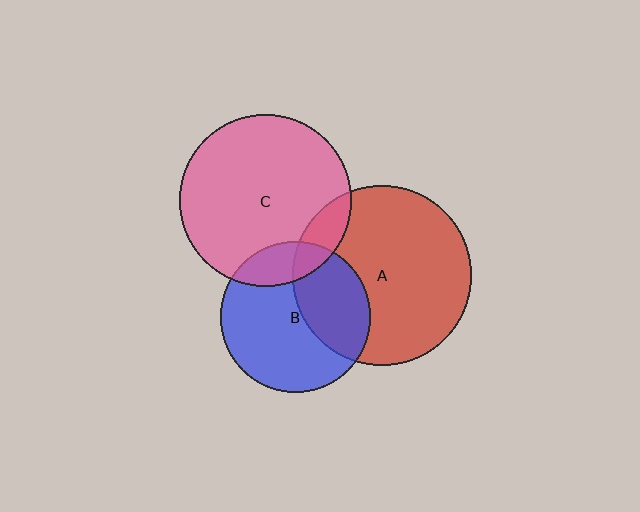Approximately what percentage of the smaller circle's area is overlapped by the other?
Approximately 15%.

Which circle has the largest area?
Circle A (red).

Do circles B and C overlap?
Yes.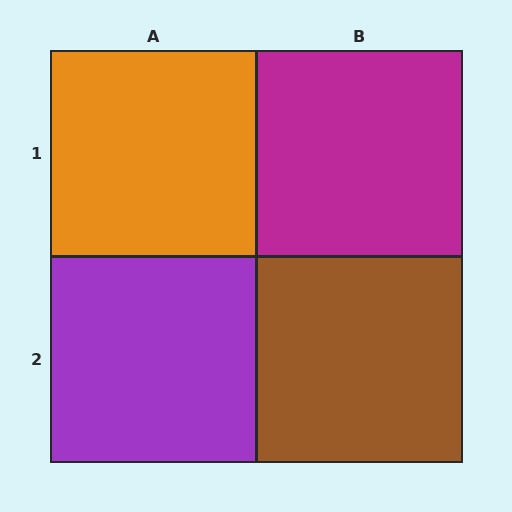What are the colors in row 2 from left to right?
Purple, brown.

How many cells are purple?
1 cell is purple.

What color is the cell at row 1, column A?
Orange.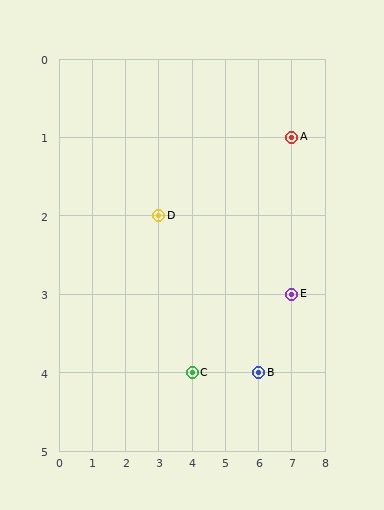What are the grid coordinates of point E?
Point E is at grid coordinates (7, 3).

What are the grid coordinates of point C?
Point C is at grid coordinates (4, 4).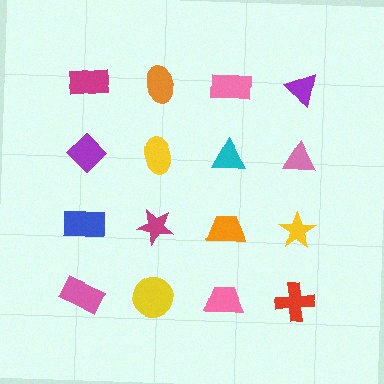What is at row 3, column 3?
An orange trapezoid.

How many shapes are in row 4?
4 shapes.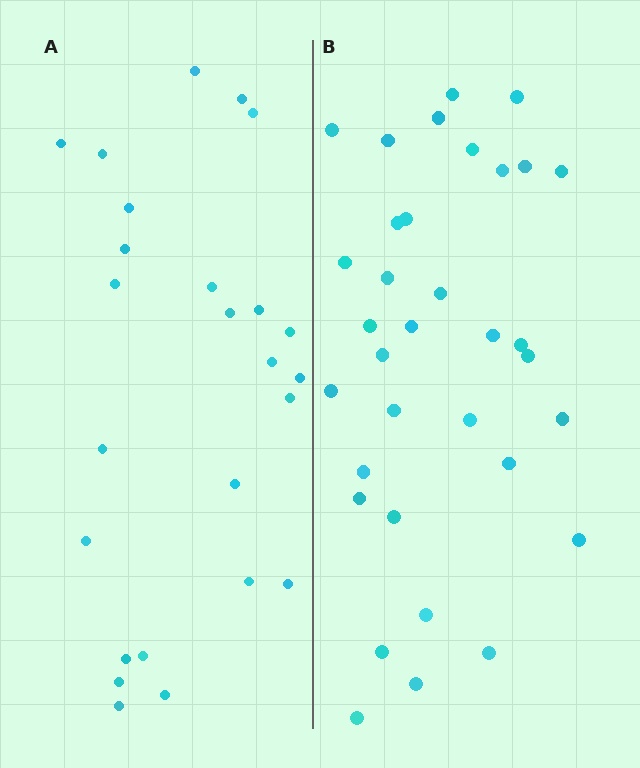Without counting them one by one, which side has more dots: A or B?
Region B (the right region) has more dots.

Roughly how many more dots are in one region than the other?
Region B has roughly 8 or so more dots than region A.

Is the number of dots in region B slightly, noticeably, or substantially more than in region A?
Region B has noticeably more, but not dramatically so. The ratio is roughly 1.4 to 1.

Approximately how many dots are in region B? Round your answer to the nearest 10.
About 30 dots. (The exact count is 34, which rounds to 30.)